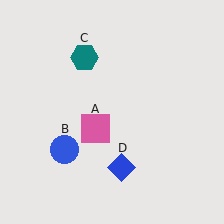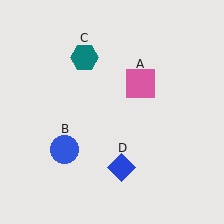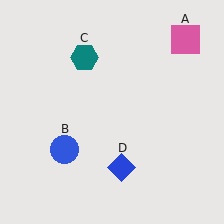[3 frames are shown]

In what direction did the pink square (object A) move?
The pink square (object A) moved up and to the right.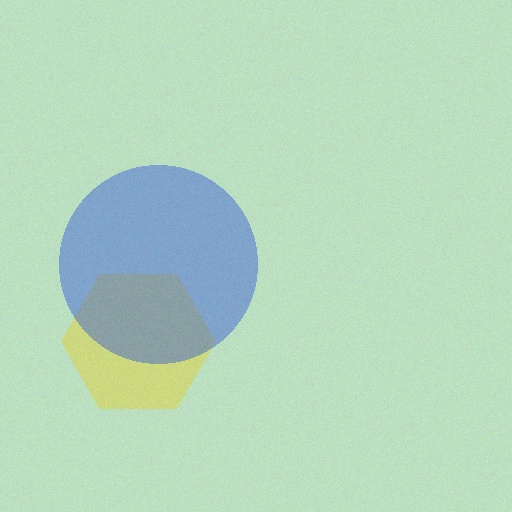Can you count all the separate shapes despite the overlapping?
Yes, there are 2 separate shapes.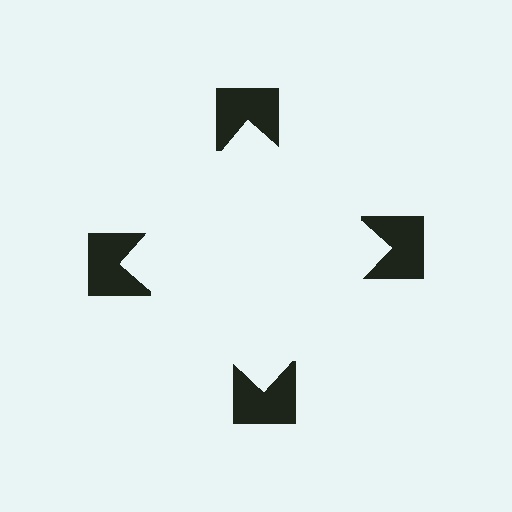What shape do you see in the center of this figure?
An illusory square — its edges are inferred from the aligned wedge cuts in the notched squares, not physically drawn.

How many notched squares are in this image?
There are 4 — one at each vertex of the illusory square.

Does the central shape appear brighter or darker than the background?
It typically appears slightly brighter than the background, even though no actual brightness change is drawn.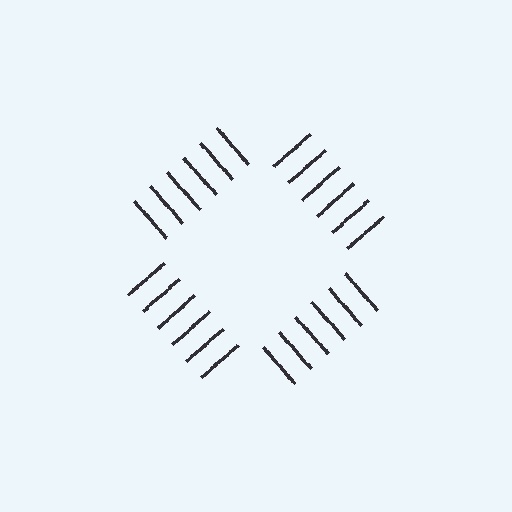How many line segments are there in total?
24 — 6 along each of the 4 edges.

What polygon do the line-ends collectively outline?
An illusory square — the line segments terminate on its edges but no continuous stroke is drawn.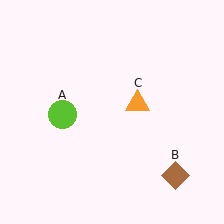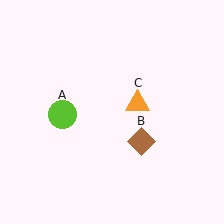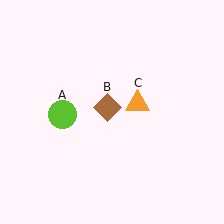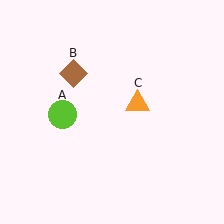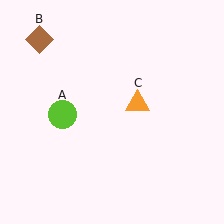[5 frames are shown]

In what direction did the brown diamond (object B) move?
The brown diamond (object B) moved up and to the left.